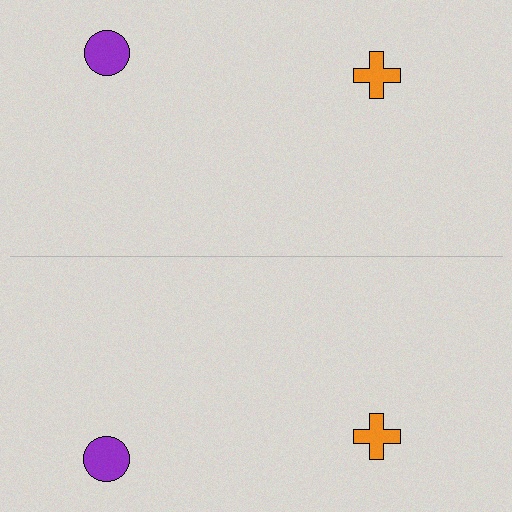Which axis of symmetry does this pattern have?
The pattern has a horizontal axis of symmetry running through the center of the image.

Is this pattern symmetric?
Yes, this pattern has bilateral (reflection) symmetry.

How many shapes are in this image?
There are 4 shapes in this image.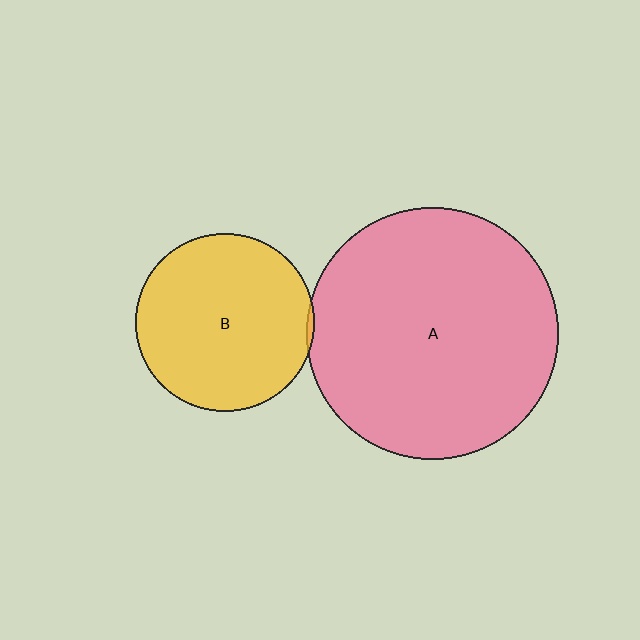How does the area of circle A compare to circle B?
Approximately 2.0 times.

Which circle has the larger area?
Circle A (pink).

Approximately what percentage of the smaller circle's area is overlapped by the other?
Approximately 5%.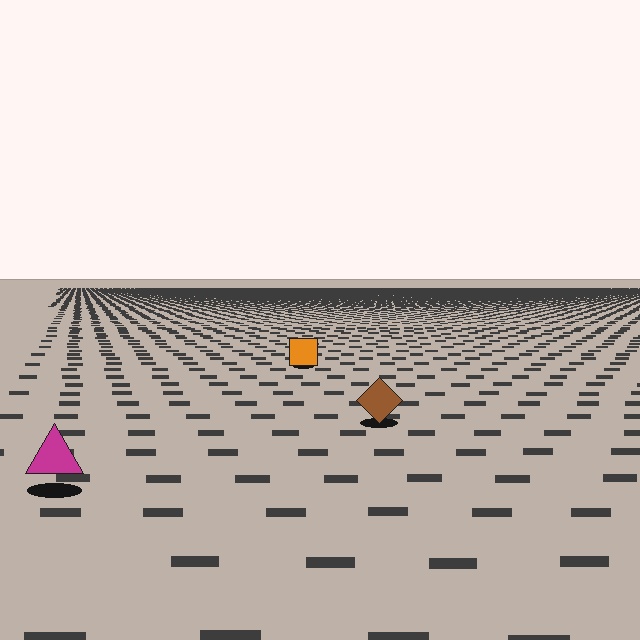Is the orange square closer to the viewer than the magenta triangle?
No. The magenta triangle is closer — you can tell from the texture gradient: the ground texture is coarser near it.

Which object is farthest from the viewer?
The orange square is farthest from the viewer. It appears smaller and the ground texture around it is denser.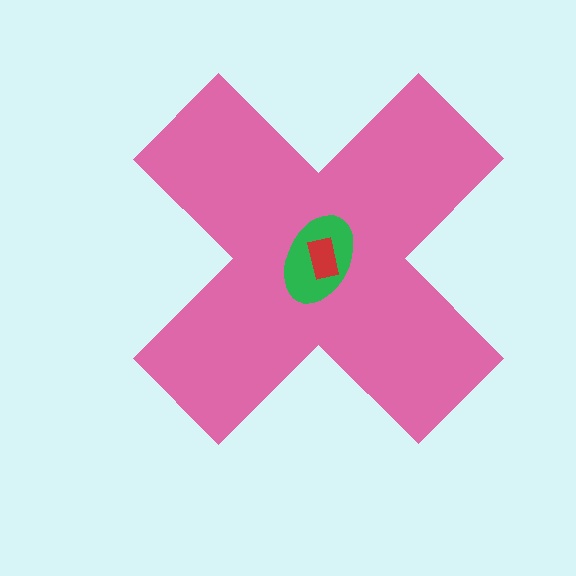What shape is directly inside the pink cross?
The green ellipse.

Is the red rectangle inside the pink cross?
Yes.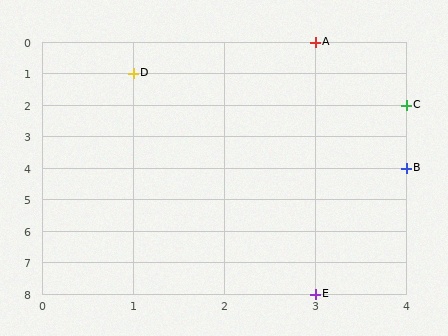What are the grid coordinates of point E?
Point E is at grid coordinates (3, 8).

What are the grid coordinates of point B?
Point B is at grid coordinates (4, 4).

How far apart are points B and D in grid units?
Points B and D are 3 columns and 3 rows apart (about 4.2 grid units diagonally).